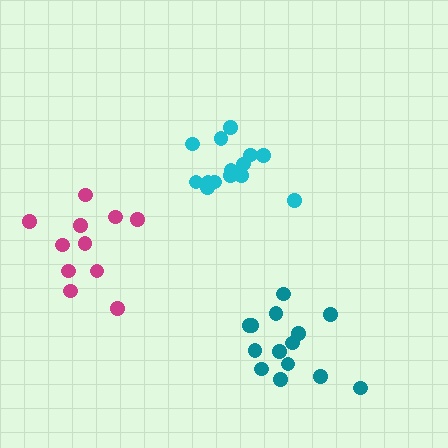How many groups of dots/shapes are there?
There are 3 groups.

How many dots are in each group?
Group 1: 14 dots, Group 2: 14 dots, Group 3: 11 dots (39 total).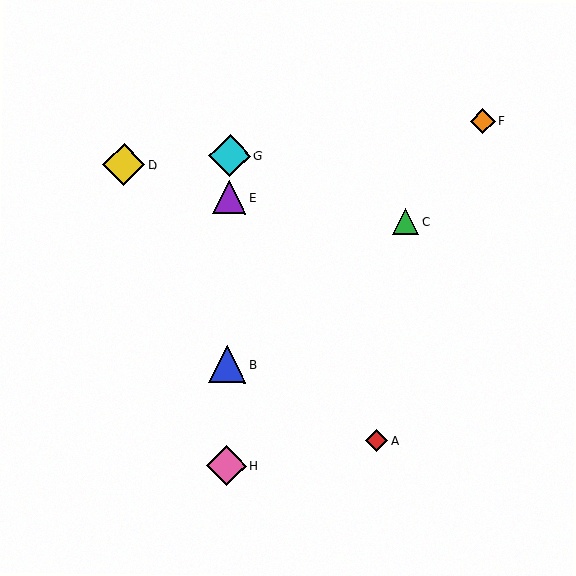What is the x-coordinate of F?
Object F is at x≈483.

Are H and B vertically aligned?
Yes, both are at x≈226.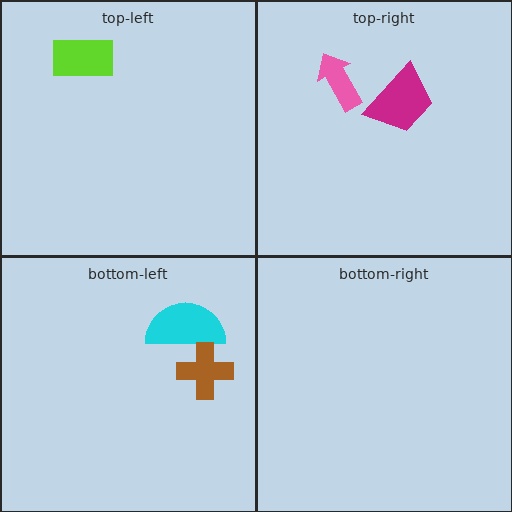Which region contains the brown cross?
The bottom-left region.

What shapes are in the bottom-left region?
The cyan semicircle, the brown cross.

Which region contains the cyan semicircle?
The bottom-left region.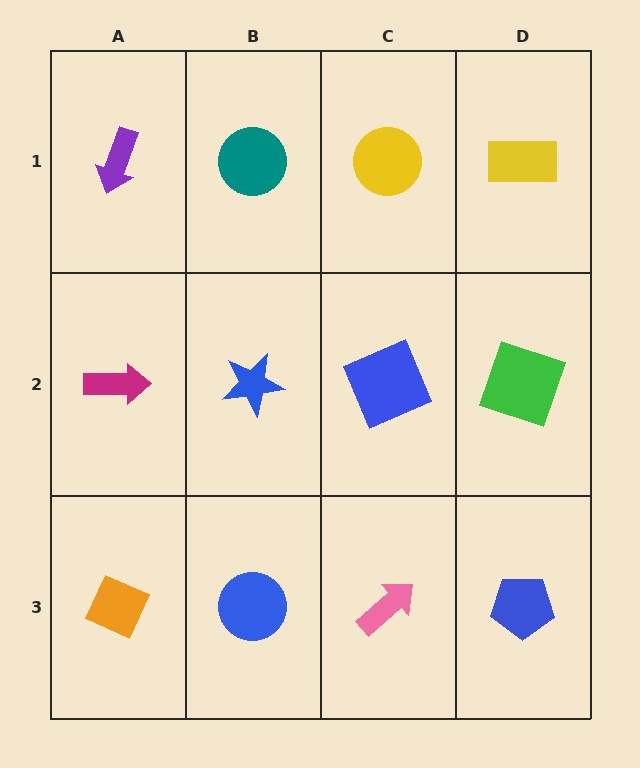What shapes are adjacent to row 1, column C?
A blue square (row 2, column C), a teal circle (row 1, column B), a yellow rectangle (row 1, column D).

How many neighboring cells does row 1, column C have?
3.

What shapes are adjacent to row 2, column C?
A yellow circle (row 1, column C), a pink arrow (row 3, column C), a blue star (row 2, column B), a green square (row 2, column D).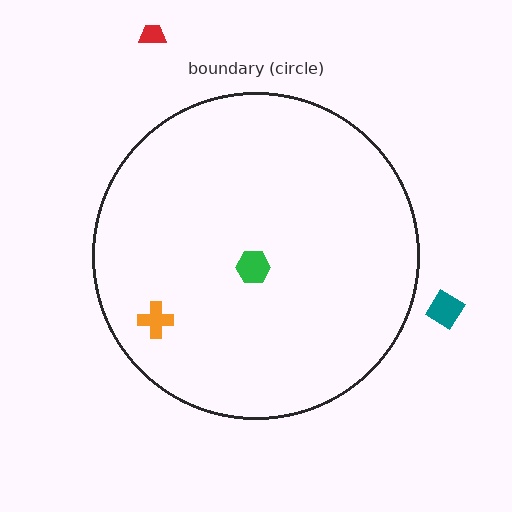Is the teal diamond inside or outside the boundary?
Outside.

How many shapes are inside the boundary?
2 inside, 2 outside.